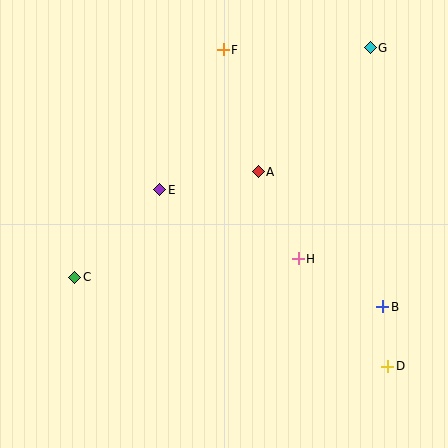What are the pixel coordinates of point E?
Point E is at (160, 190).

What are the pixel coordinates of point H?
Point H is at (298, 259).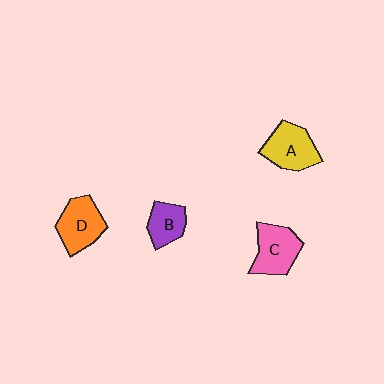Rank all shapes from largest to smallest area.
From largest to smallest: A (yellow), D (orange), C (pink), B (purple).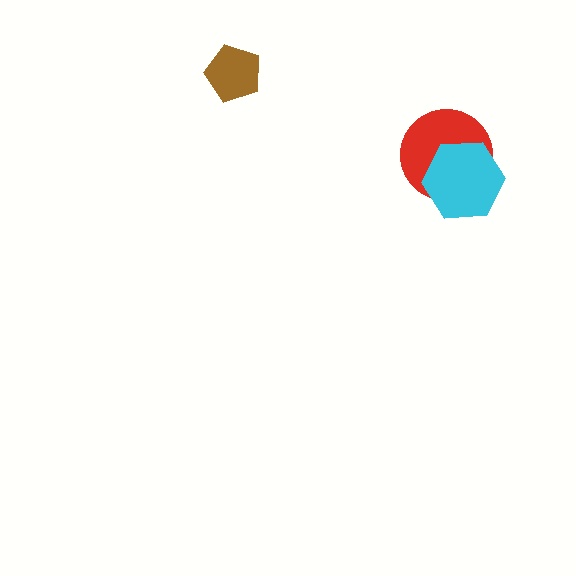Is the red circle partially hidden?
Yes, it is partially covered by another shape.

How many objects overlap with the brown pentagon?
0 objects overlap with the brown pentagon.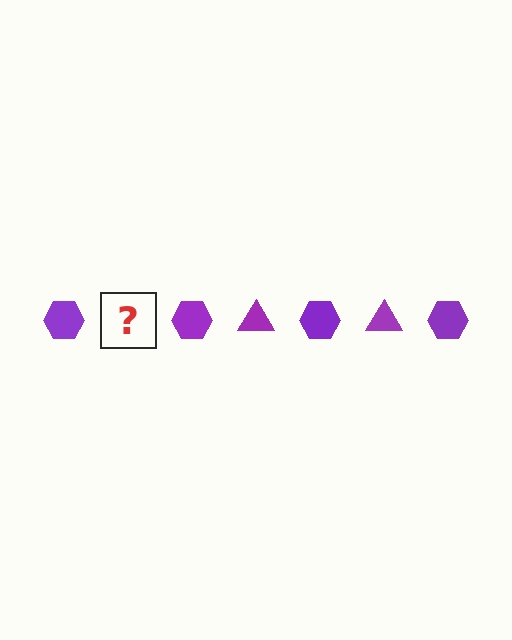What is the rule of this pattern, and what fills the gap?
The rule is that the pattern cycles through hexagon, triangle shapes in purple. The gap should be filled with a purple triangle.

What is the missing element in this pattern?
The missing element is a purple triangle.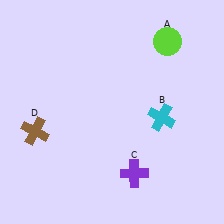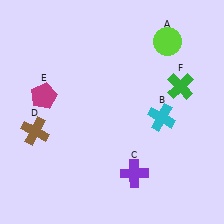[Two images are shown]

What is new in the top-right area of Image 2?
A green cross (F) was added in the top-right area of Image 2.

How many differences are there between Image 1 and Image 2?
There are 2 differences between the two images.